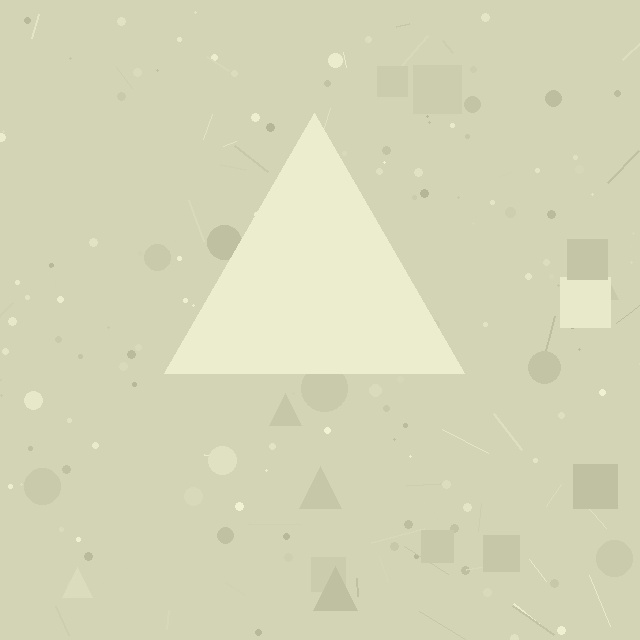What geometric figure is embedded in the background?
A triangle is embedded in the background.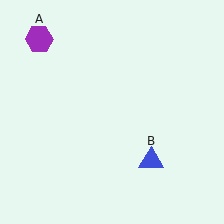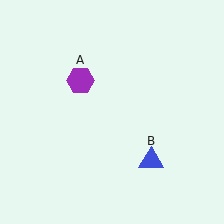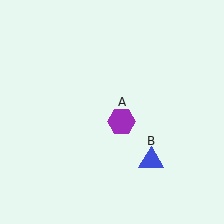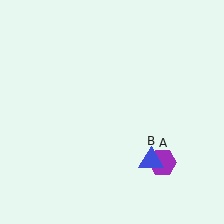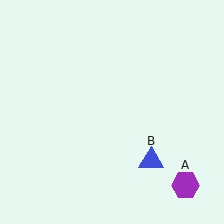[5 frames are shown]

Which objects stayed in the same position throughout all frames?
Blue triangle (object B) remained stationary.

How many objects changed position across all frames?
1 object changed position: purple hexagon (object A).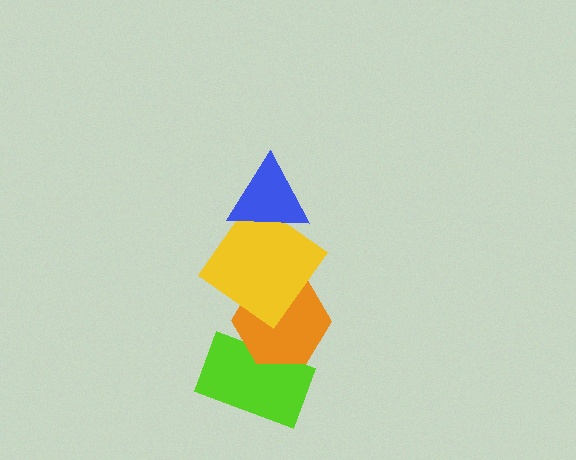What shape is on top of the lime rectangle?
The orange hexagon is on top of the lime rectangle.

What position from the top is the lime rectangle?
The lime rectangle is 4th from the top.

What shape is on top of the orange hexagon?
The yellow diamond is on top of the orange hexagon.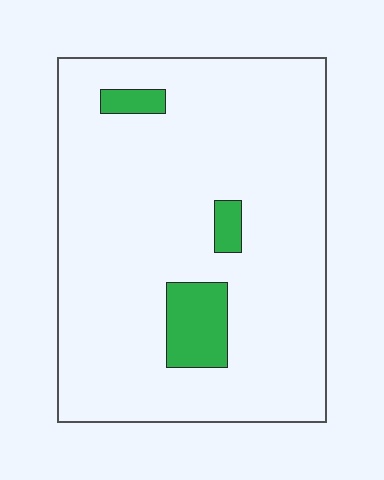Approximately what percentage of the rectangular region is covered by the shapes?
Approximately 10%.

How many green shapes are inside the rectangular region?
3.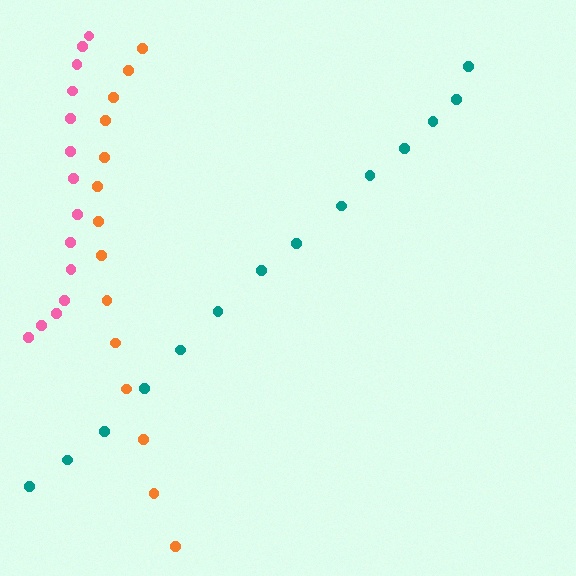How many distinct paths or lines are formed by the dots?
There are 3 distinct paths.